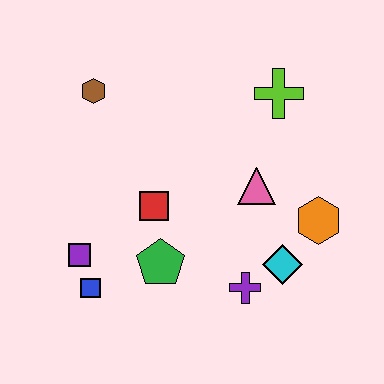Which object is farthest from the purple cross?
The brown hexagon is farthest from the purple cross.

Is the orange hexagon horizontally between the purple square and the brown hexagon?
No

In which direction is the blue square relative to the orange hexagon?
The blue square is to the left of the orange hexagon.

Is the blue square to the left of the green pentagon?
Yes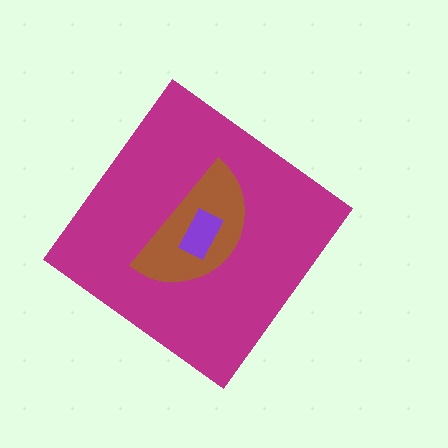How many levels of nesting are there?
3.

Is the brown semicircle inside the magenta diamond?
Yes.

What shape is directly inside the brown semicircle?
The purple rectangle.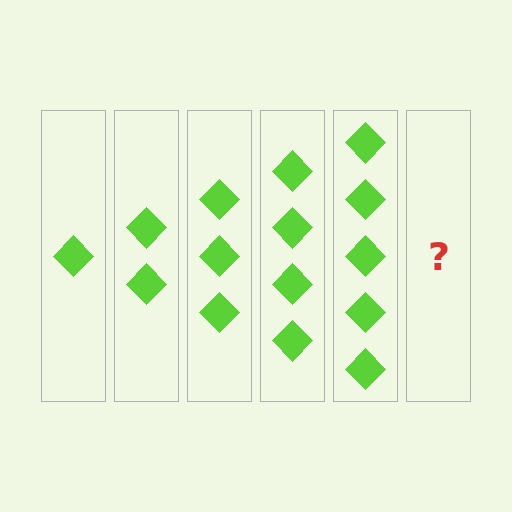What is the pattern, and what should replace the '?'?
The pattern is that each step adds one more diamond. The '?' should be 6 diamonds.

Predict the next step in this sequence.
The next step is 6 diamonds.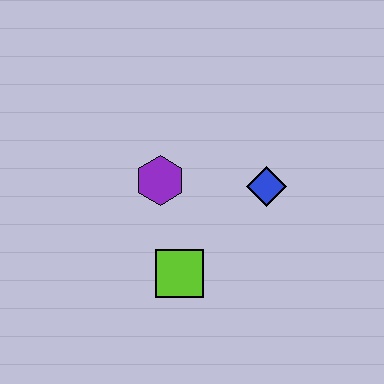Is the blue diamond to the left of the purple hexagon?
No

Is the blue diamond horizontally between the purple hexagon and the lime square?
No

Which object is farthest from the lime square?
The blue diamond is farthest from the lime square.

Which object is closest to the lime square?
The purple hexagon is closest to the lime square.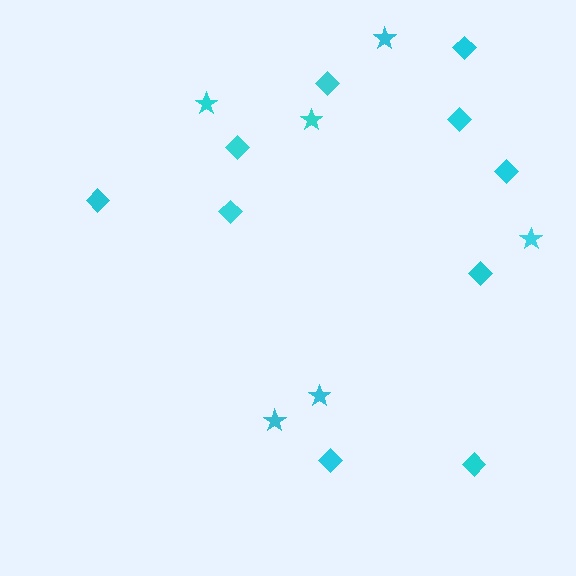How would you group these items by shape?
There are 2 groups: one group of diamonds (10) and one group of stars (6).